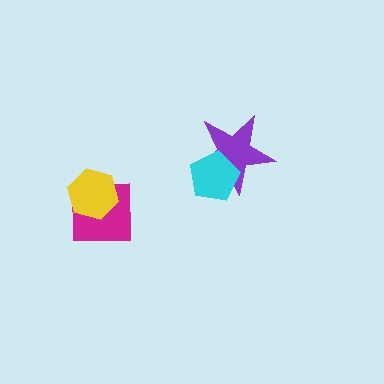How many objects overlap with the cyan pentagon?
1 object overlaps with the cyan pentagon.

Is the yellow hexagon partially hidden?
No, no other shape covers it.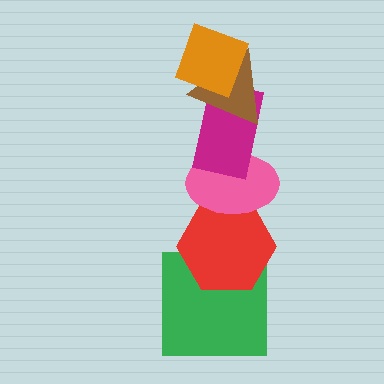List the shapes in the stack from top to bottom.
From top to bottom: the orange diamond, the brown triangle, the magenta rectangle, the pink ellipse, the red hexagon, the green square.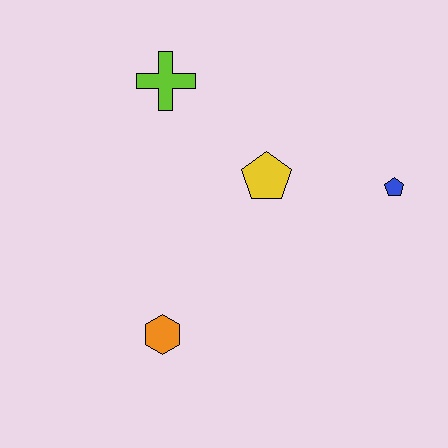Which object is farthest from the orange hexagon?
The blue pentagon is farthest from the orange hexagon.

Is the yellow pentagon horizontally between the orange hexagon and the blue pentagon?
Yes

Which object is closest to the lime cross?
The yellow pentagon is closest to the lime cross.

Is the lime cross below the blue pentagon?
No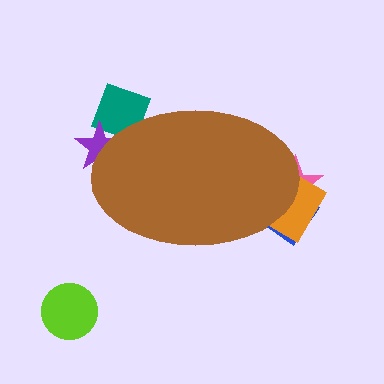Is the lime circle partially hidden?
No, the lime circle is fully visible.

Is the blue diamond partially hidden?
Yes, the blue diamond is partially hidden behind the brown ellipse.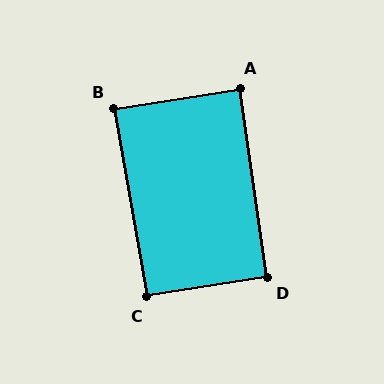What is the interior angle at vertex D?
Approximately 91 degrees (approximately right).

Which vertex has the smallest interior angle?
A, at approximately 89 degrees.